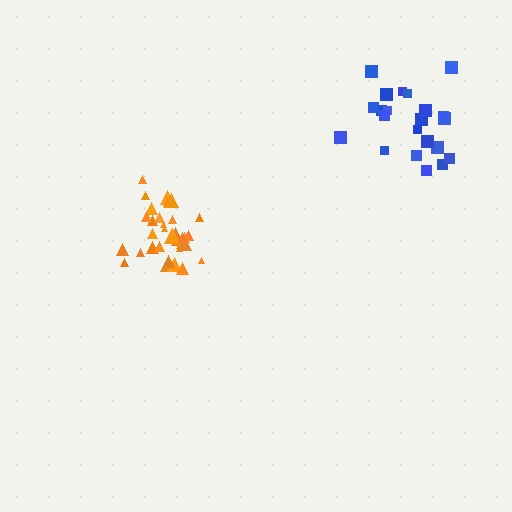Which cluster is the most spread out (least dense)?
Blue.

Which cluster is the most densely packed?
Orange.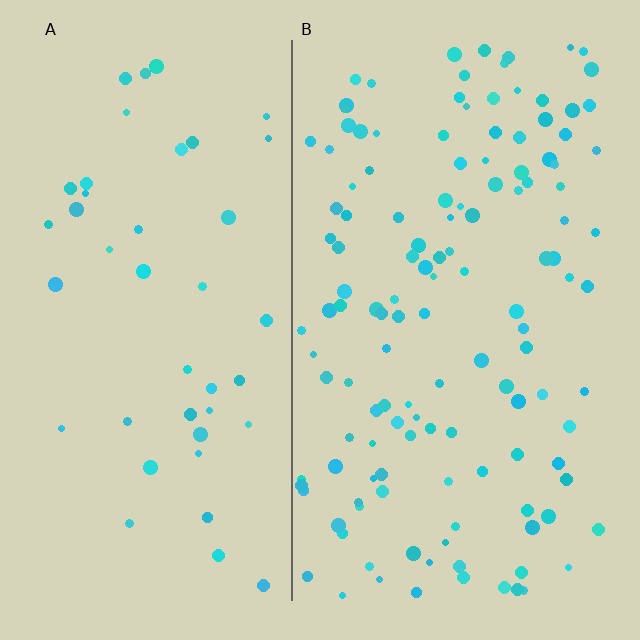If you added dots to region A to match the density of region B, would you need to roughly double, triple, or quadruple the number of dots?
Approximately triple.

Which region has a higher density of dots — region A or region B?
B (the right).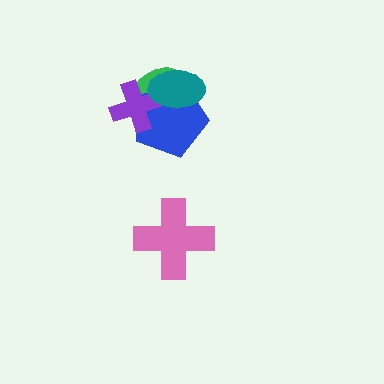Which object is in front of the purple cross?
The teal ellipse is in front of the purple cross.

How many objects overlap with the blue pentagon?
3 objects overlap with the blue pentagon.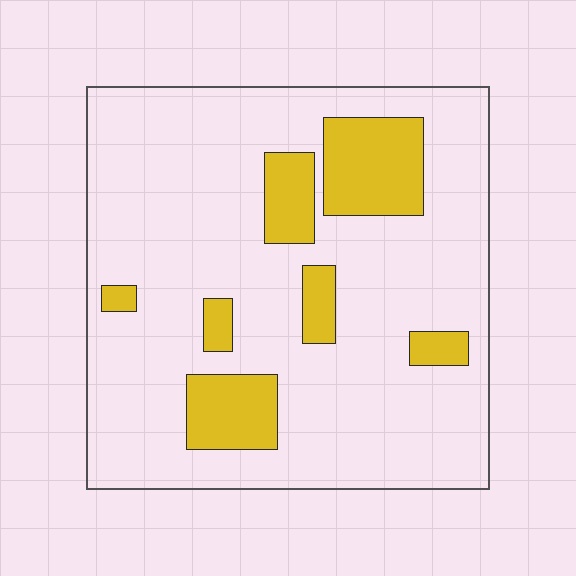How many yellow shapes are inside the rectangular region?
7.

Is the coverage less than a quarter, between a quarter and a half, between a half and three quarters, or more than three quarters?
Less than a quarter.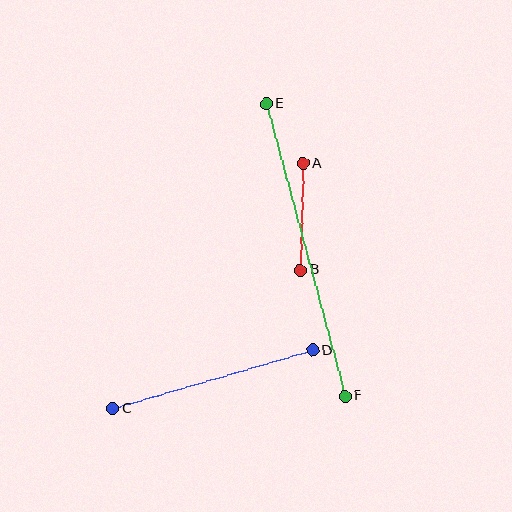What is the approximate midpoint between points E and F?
The midpoint is at approximately (305, 250) pixels.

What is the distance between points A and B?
The distance is approximately 107 pixels.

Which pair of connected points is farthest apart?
Points E and F are farthest apart.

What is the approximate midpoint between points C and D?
The midpoint is at approximately (213, 379) pixels.